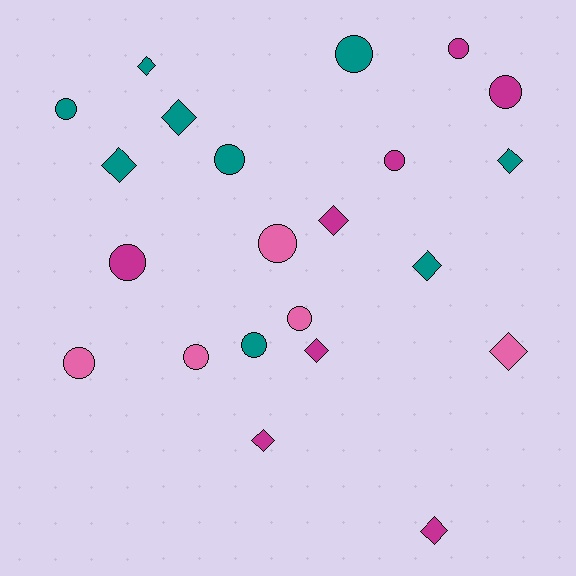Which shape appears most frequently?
Circle, with 12 objects.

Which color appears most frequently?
Teal, with 9 objects.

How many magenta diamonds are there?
There are 4 magenta diamonds.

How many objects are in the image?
There are 22 objects.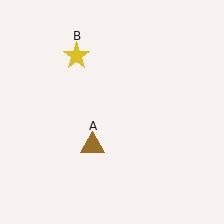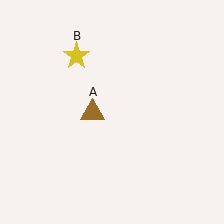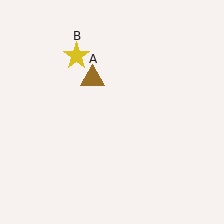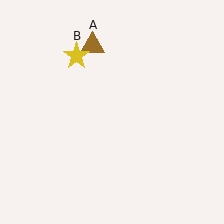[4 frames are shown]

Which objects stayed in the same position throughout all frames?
Yellow star (object B) remained stationary.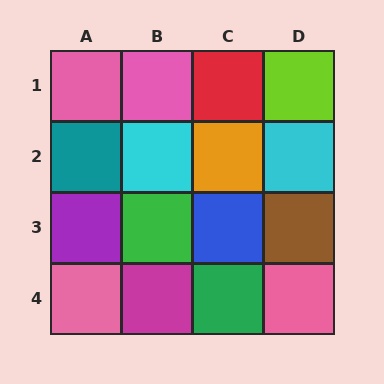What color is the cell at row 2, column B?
Cyan.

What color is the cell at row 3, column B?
Green.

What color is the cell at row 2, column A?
Teal.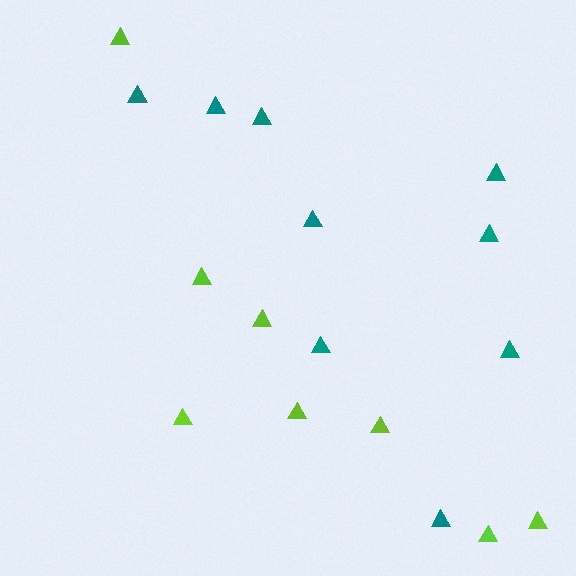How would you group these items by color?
There are 2 groups: one group of lime triangles (8) and one group of teal triangles (9).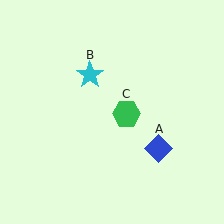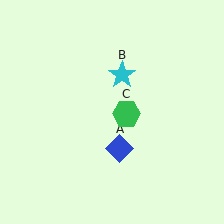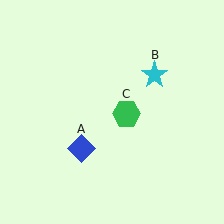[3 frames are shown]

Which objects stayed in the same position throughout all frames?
Green hexagon (object C) remained stationary.